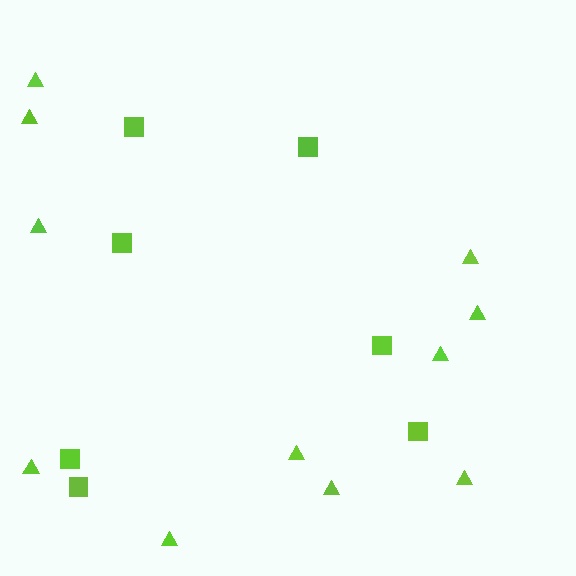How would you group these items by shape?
There are 2 groups: one group of squares (7) and one group of triangles (11).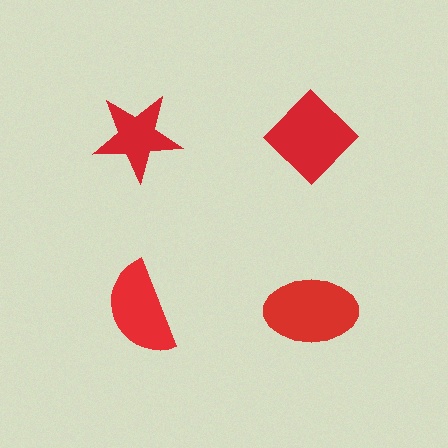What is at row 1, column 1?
A red star.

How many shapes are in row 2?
2 shapes.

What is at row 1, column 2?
A red diamond.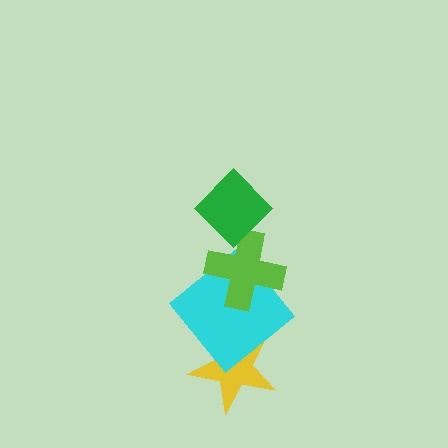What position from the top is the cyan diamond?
The cyan diamond is 3rd from the top.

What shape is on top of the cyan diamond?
The lime cross is on top of the cyan diamond.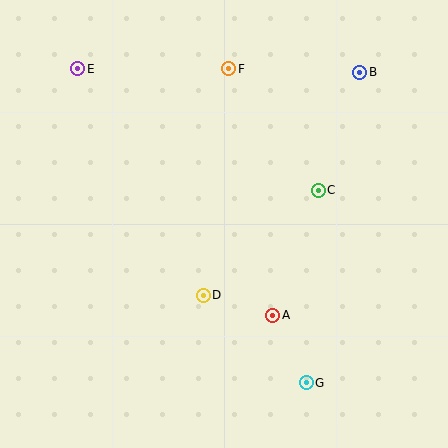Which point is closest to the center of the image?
Point D at (203, 295) is closest to the center.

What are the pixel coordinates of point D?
Point D is at (203, 295).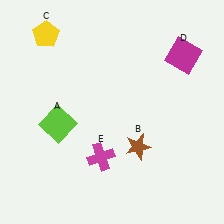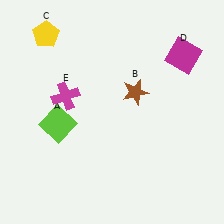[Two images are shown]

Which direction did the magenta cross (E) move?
The magenta cross (E) moved up.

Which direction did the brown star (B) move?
The brown star (B) moved up.